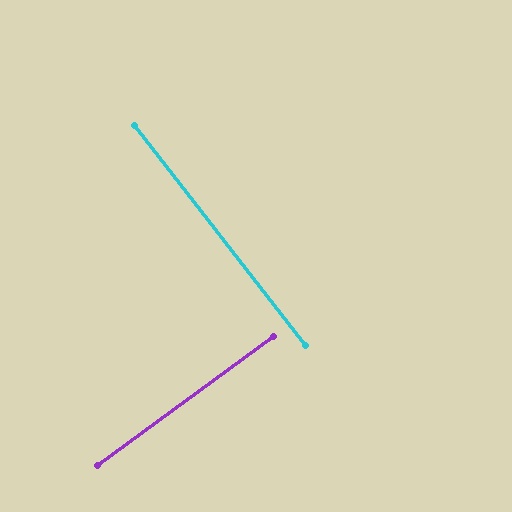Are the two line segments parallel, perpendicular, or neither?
Perpendicular — they meet at approximately 89°.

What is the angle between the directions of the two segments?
Approximately 89 degrees.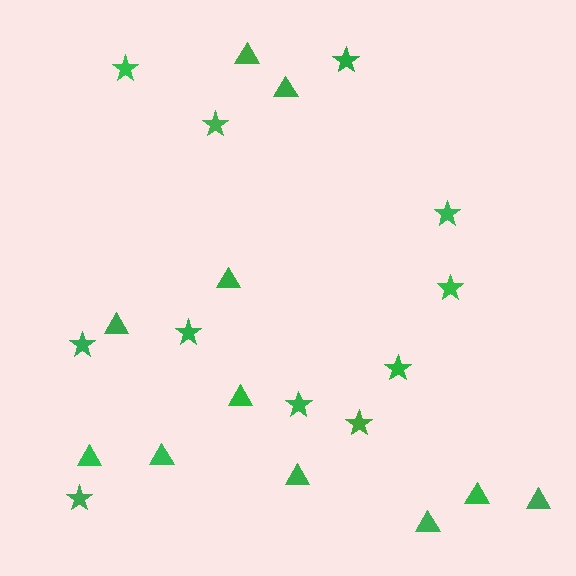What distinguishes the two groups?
There are 2 groups: one group of triangles (11) and one group of stars (11).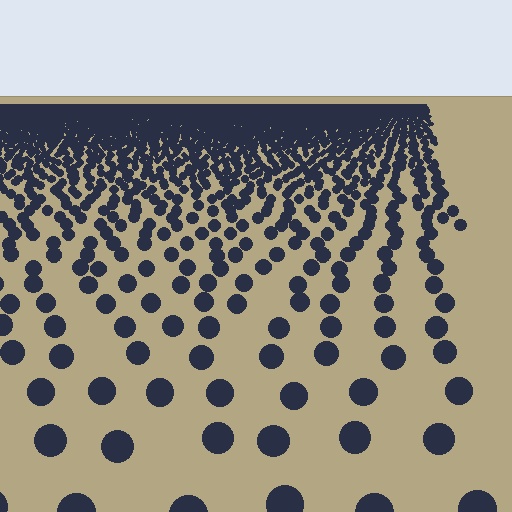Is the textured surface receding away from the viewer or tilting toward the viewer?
The surface is receding away from the viewer. Texture elements get smaller and denser toward the top.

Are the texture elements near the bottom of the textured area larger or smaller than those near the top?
Larger. Near the bottom, elements are closer to the viewer and appear at a bigger on-screen size.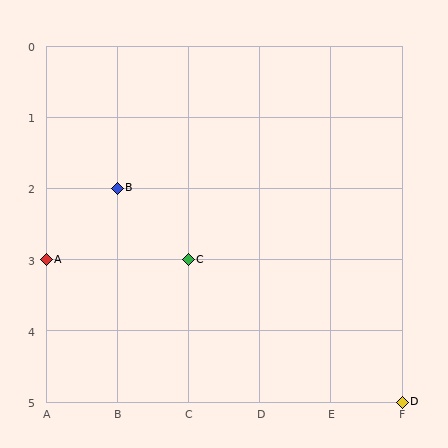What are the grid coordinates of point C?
Point C is at grid coordinates (C, 3).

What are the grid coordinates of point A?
Point A is at grid coordinates (A, 3).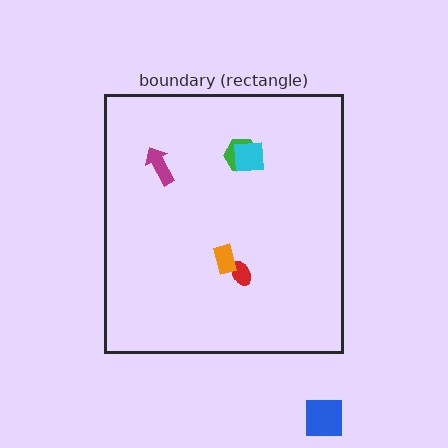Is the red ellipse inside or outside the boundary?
Inside.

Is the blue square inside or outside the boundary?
Outside.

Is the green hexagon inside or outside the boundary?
Inside.